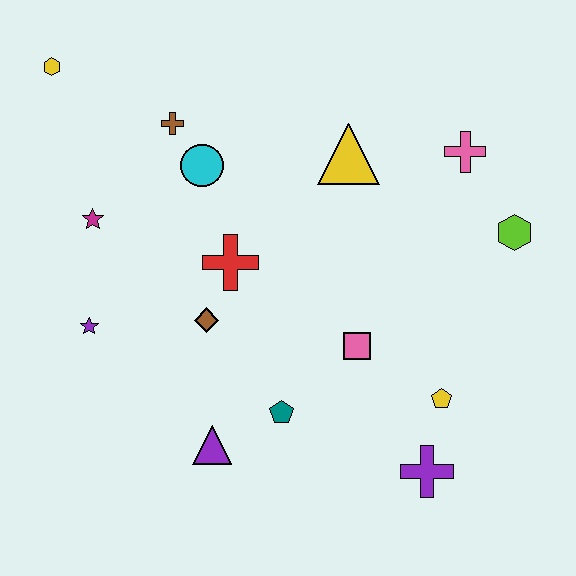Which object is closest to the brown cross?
The cyan circle is closest to the brown cross.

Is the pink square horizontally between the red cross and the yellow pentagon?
Yes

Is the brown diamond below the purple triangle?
No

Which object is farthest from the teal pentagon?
The yellow hexagon is farthest from the teal pentagon.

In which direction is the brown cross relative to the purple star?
The brown cross is above the purple star.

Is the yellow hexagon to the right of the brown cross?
No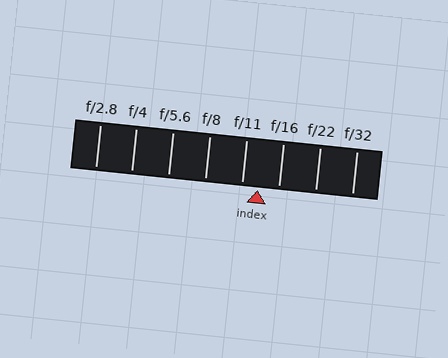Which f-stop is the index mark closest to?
The index mark is closest to f/11.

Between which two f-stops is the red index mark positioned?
The index mark is between f/11 and f/16.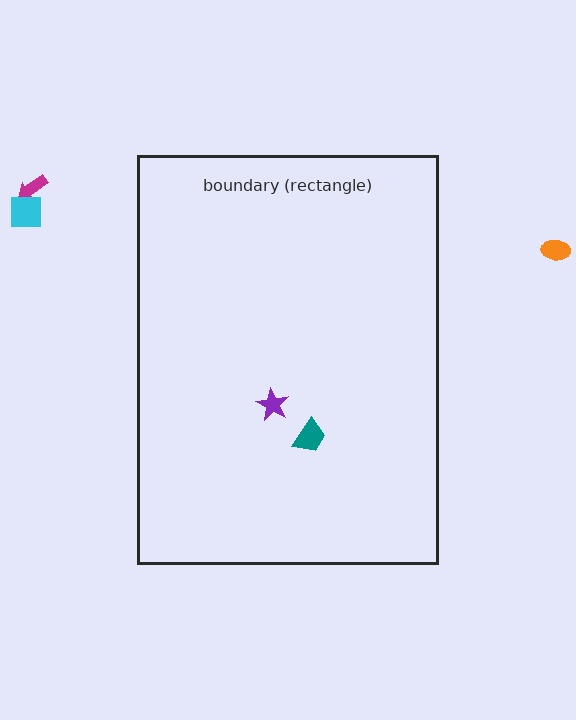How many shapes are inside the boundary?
2 inside, 3 outside.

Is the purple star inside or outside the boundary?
Inside.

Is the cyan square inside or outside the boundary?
Outside.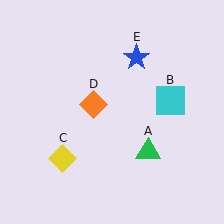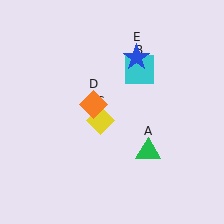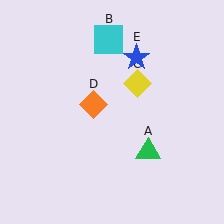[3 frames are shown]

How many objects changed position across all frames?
2 objects changed position: cyan square (object B), yellow diamond (object C).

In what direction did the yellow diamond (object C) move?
The yellow diamond (object C) moved up and to the right.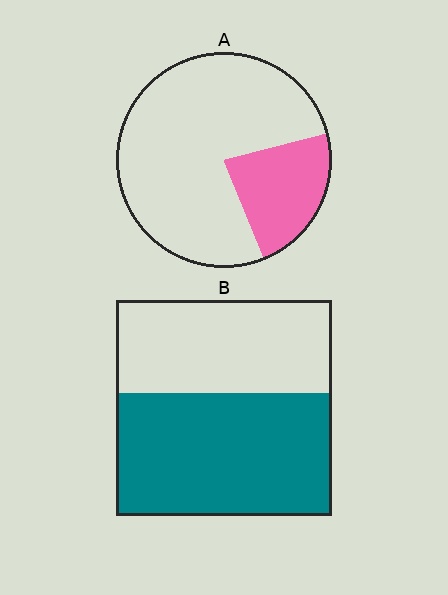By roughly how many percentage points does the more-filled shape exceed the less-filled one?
By roughly 35 percentage points (B over A).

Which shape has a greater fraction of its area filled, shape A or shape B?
Shape B.